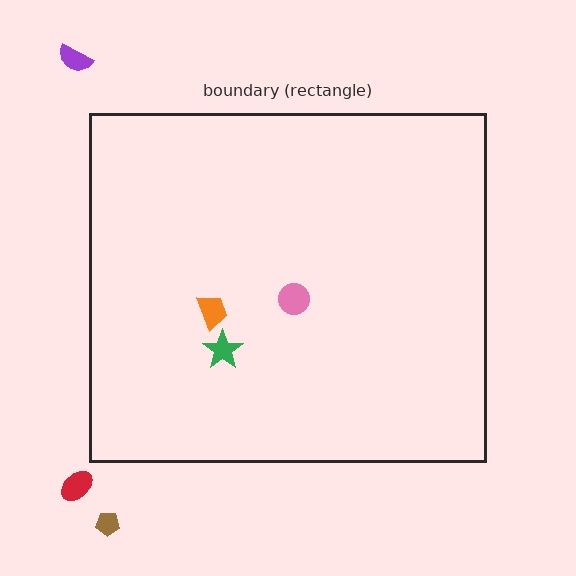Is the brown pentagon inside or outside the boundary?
Outside.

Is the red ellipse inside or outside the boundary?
Outside.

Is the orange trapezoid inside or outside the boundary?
Inside.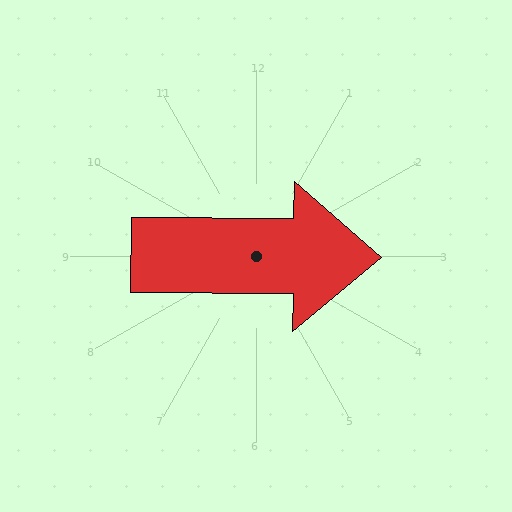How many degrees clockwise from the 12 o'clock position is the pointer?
Approximately 91 degrees.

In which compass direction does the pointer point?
East.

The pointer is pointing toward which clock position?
Roughly 3 o'clock.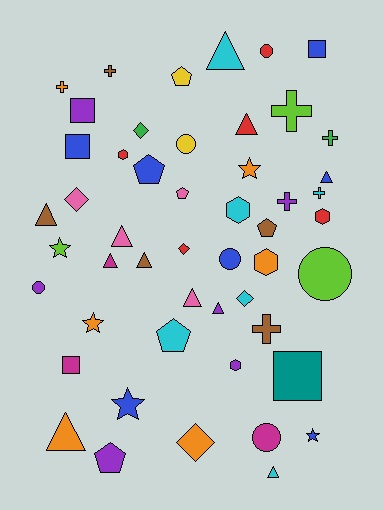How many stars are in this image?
There are 5 stars.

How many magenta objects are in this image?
There are 3 magenta objects.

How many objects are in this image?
There are 50 objects.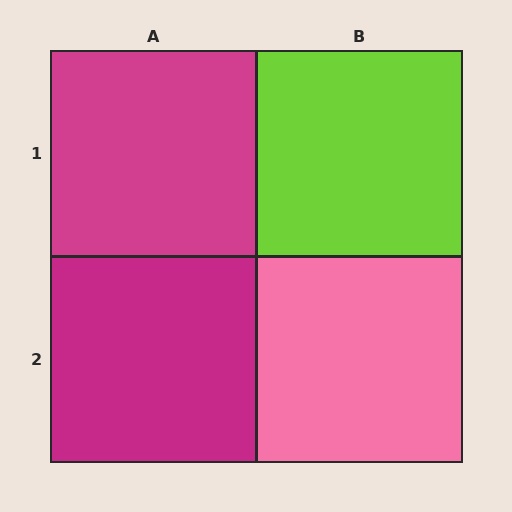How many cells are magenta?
2 cells are magenta.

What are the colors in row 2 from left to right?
Magenta, pink.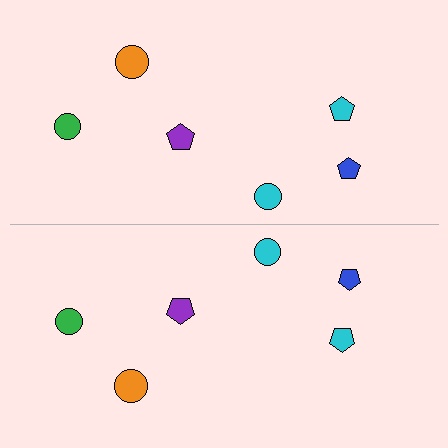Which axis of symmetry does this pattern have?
The pattern has a horizontal axis of symmetry running through the center of the image.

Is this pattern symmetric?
Yes, this pattern has bilateral (reflection) symmetry.